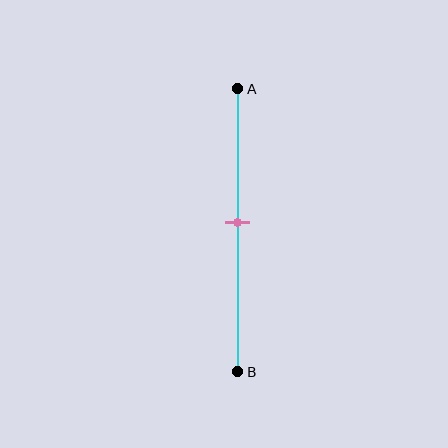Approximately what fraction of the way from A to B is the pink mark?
The pink mark is approximately 45% of the way from A to B.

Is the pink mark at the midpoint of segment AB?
Yes, the mark is approximately at the midpoint.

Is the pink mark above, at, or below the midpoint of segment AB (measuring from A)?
The pink mark is approximately at the midpoint of segment AB.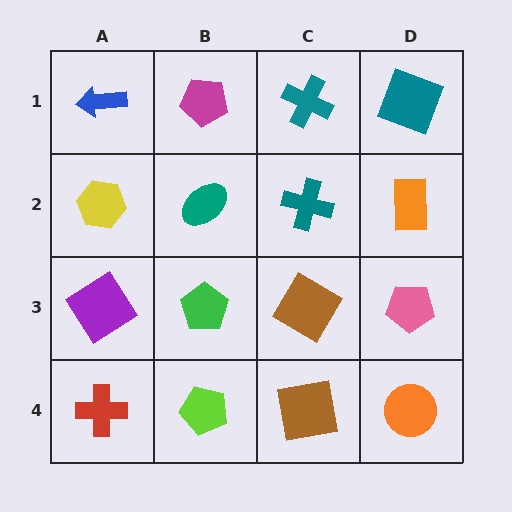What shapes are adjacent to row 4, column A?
A purple diamond (row 3, column A), a lime pentagon (row 4, column B).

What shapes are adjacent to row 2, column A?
A blue arrow (row 1, column A), a purple diamond (row 3, column A), a teal ellipse (row 2, column B).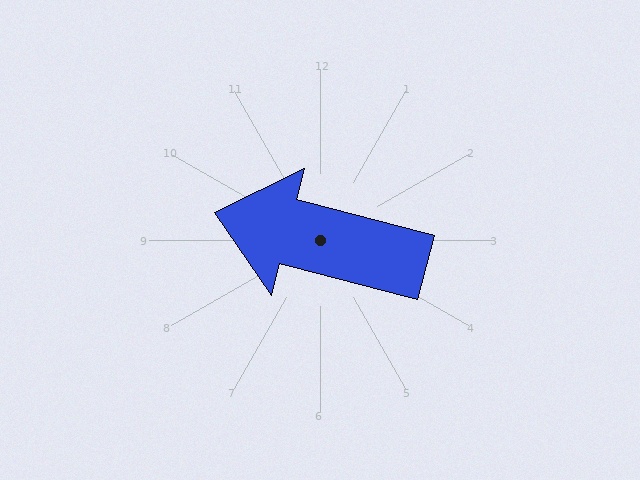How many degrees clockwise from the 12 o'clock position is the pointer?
Approximately 285 degrees.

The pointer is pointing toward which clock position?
Roughly 9 o'clock.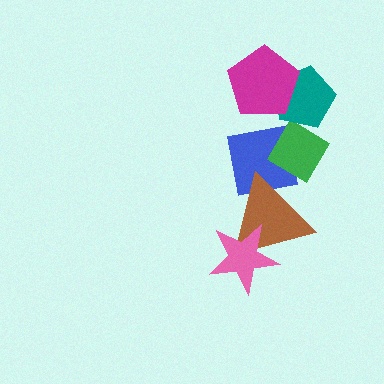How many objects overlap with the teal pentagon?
2 objects overlap with the teal pentagon.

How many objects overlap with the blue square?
2 objects overlap with the blue square.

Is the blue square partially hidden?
Yes, it is partially covered by another shape.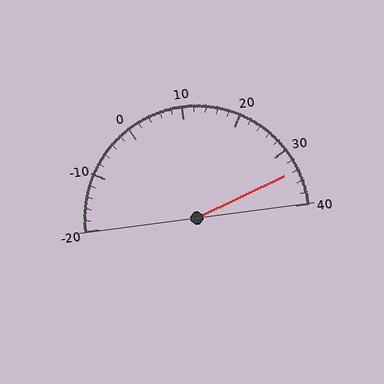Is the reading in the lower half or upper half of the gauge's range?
The reading is in the upper half of the range (-20 to 40).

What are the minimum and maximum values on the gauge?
The gauge ranges from -20 to 40.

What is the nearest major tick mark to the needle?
The nearest major tick mark is 30.